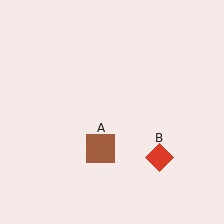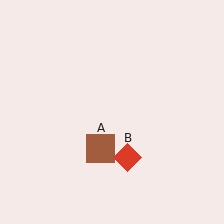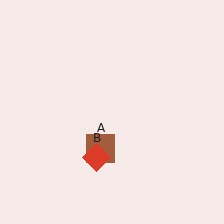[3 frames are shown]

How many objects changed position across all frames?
1 object changed position: red diamond (object B).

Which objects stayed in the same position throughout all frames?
Brown square (object A) remained stationary.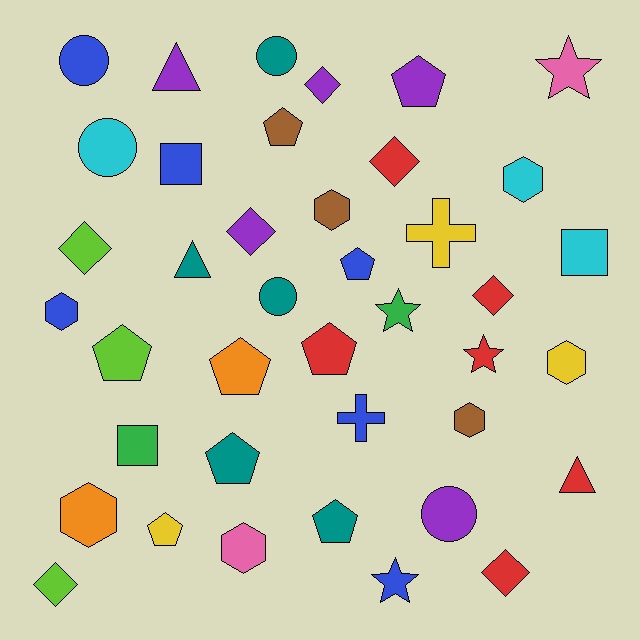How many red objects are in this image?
There are 6 red objects.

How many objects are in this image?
There are 40 objects.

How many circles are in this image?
There are 5 circles.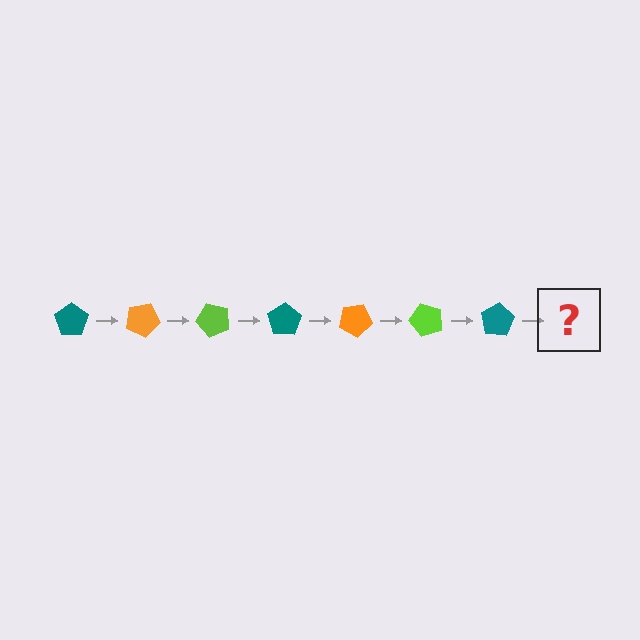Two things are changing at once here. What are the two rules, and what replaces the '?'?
The two rules are that it rotates 25 degrees each step and the color cycles through teal, orange, and lime. The '?' should be an orange pentagon, rotated 175 degrees from the start.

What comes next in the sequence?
The next element should be an orange pentagon, rotated 175 degrees from the start.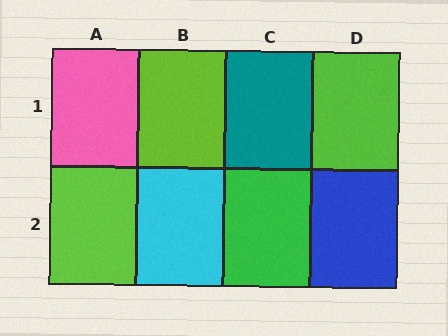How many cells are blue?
1 cell is blue.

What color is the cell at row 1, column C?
Teal.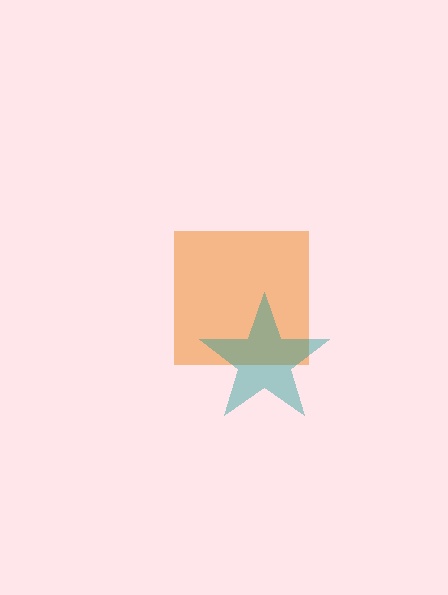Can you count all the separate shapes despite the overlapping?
Yes, there are 2 separate shapes.